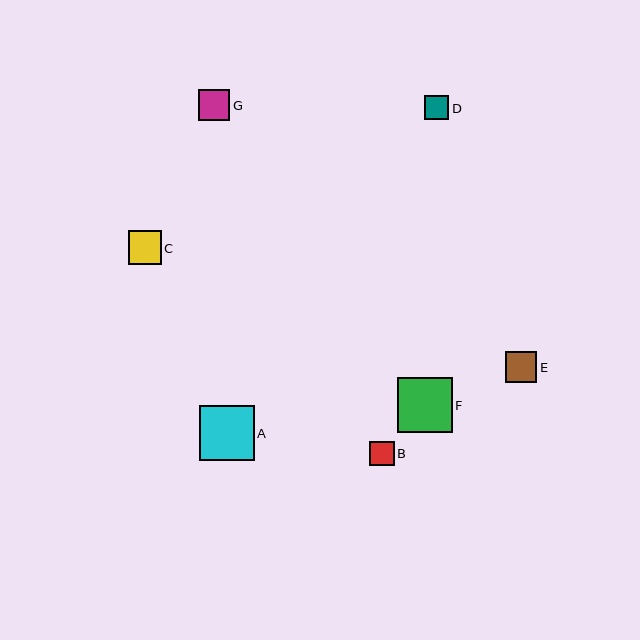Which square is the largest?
Square F is the largest with a size of approximately 55 pixels.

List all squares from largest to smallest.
From largest to smallest: F, A, C, E, G, D, B.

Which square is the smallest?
Square B is the smallest with a size of approximately 24 pixels.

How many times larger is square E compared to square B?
Square E is approximately 1.3 times the size of square B.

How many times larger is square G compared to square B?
Square G is approximately 1.3 times the size of square B.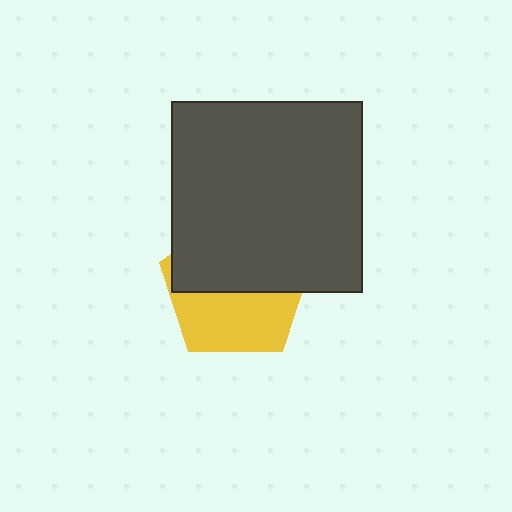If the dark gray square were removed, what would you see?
You would see the complete yellow pentagon.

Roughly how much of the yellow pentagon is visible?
About half of it is visible (roughly 45%).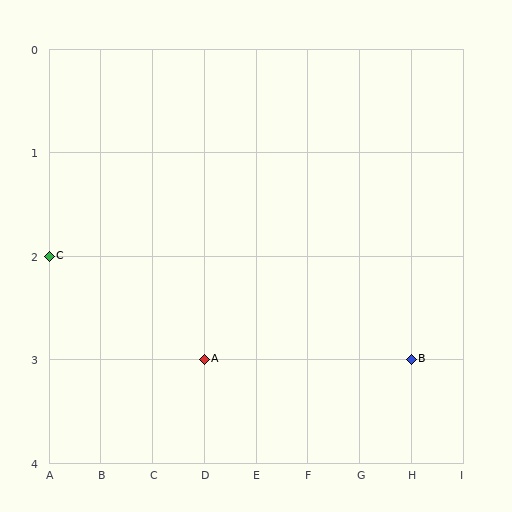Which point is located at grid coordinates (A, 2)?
Point C is at (A, 2).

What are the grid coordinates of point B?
Point B is at grid coordinates (H, 3).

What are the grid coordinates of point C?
Point C is at grid coordinates (A, 2).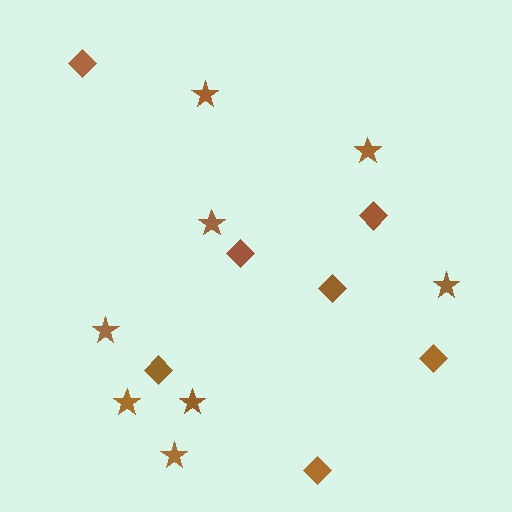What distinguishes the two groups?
There are 2 groups: one group of diamonds (7) and one group of stars (8).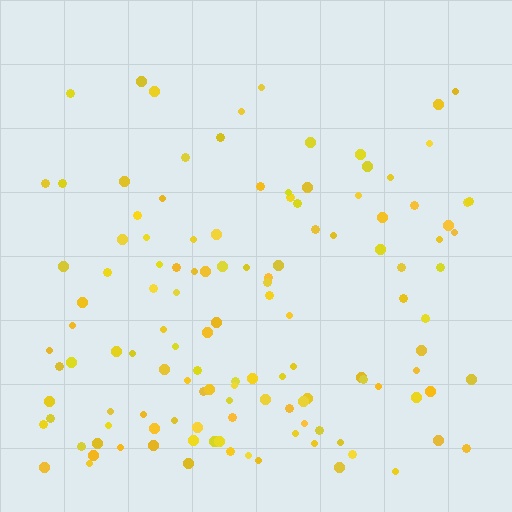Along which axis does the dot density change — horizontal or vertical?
Vertical.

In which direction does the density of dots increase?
From top to bottom, with the bottom side densest.